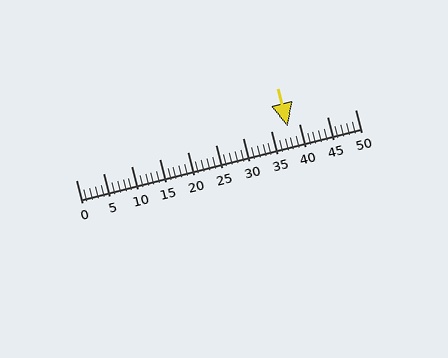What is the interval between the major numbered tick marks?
The major tick marks are spaced 5 units apart.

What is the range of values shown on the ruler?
The ruler shows values from 0 to 50.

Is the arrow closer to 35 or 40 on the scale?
The arrow is closer to 40.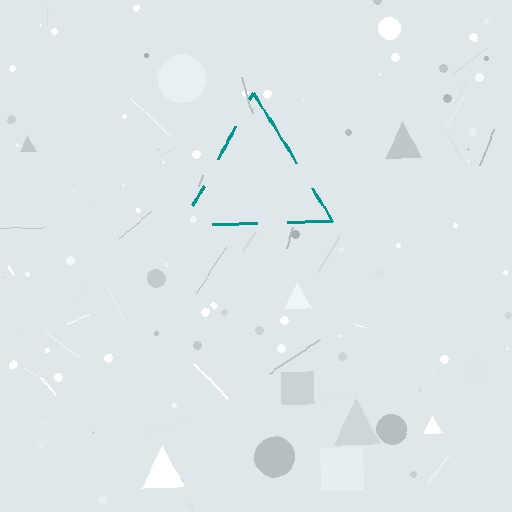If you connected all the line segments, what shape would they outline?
They would outline a triangle.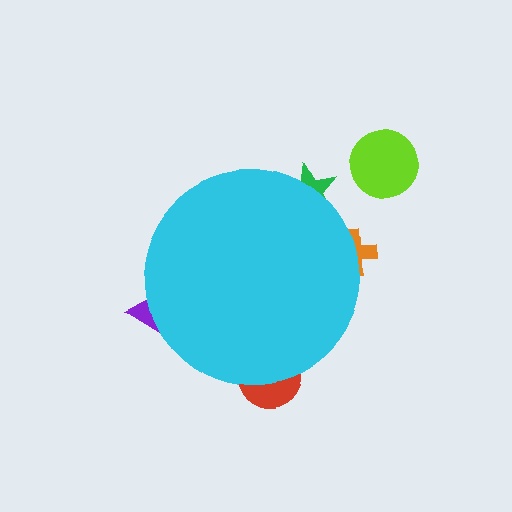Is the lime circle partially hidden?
No, the lime circle is fully visible.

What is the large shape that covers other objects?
A cyan circle.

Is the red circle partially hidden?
Yes, the red circle is partially hidden behind the cyan circle.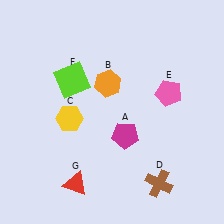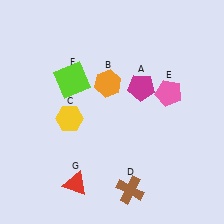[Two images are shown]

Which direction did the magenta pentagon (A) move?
The magenta pentagon (A) moved up.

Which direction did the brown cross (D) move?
The brown cross (D) moved left.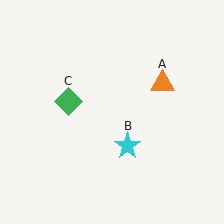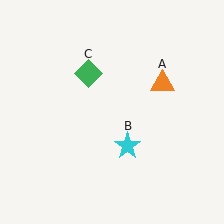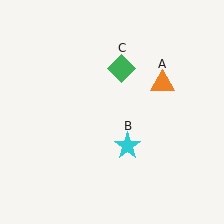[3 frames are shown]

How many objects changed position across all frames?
1 object changed position: green diamond (object C).